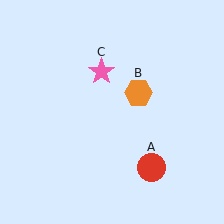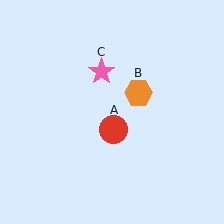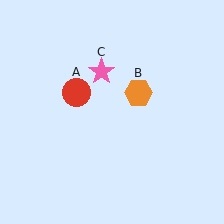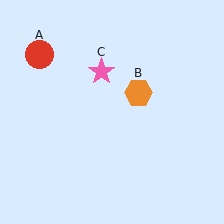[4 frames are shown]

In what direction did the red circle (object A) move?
The red circle (object A) moved up and to the left.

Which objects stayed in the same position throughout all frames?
Orange hexagon (object B) and pink star (object C) remained stationary.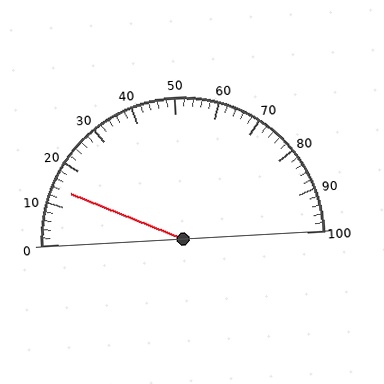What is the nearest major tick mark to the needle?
The nearest major tick mark is 10.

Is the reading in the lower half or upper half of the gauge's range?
The reading is in the lower half of the range (0 to 100).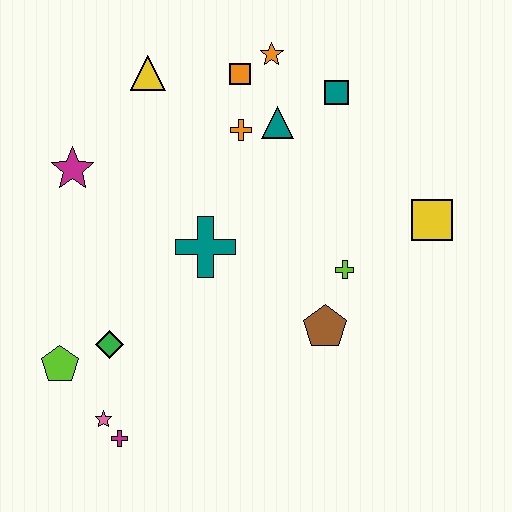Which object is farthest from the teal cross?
The yellow square is farthest from the teal cross.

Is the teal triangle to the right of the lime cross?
No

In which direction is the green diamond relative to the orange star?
The green diamond is below the orange star.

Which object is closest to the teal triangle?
The orange cross is closest to the teal triangle.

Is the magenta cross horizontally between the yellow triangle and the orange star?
No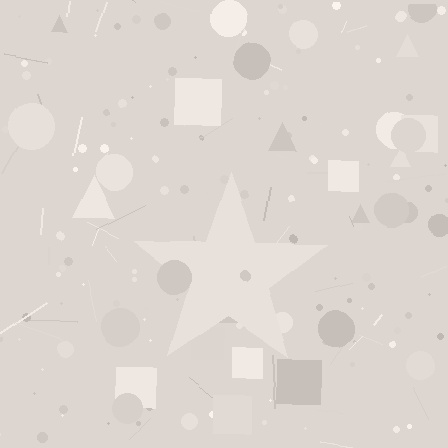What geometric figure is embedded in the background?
A star is embedded in the background.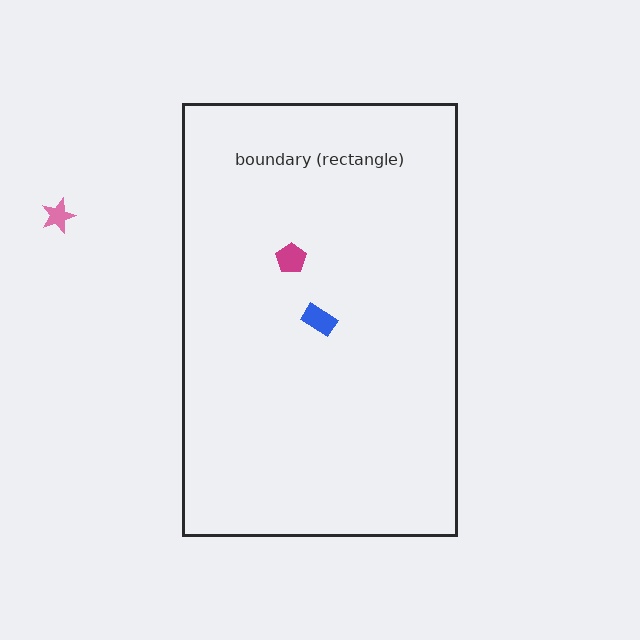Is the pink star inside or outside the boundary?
Outside.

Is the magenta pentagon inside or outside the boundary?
Inside.